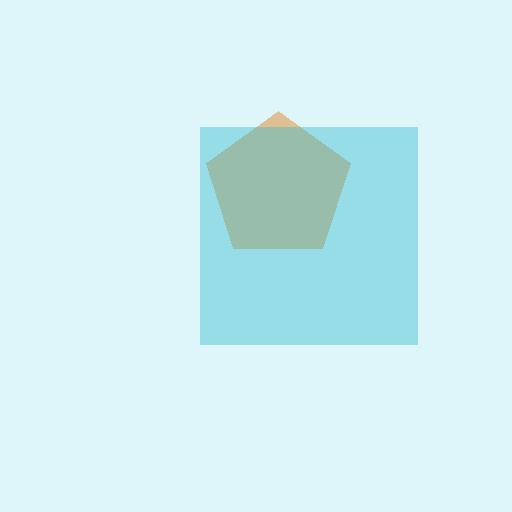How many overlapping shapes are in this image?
There are 2 overlapping shapes in the image.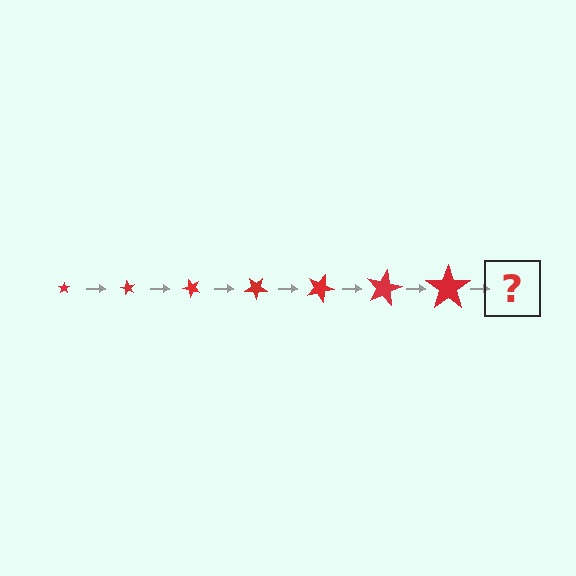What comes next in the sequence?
The next element should be a star, larger than the previous one and rotated 420 degrees from the start.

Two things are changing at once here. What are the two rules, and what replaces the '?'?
The two rules are that the star grows larger each step and it rotates 60 degrees each step. The '?' should be a star, larger than the previous one and rotated 420 degrees from the start.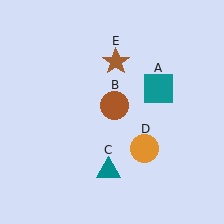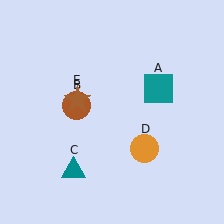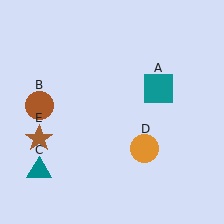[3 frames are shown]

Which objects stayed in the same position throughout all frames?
Teal square (object A) and orange circle (object D) remained stationary.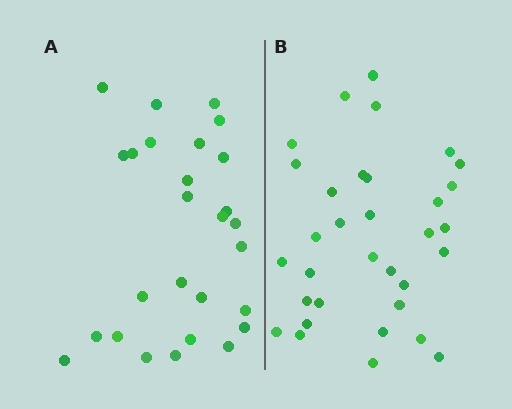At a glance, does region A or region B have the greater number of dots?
Region B (the right region) has more dots.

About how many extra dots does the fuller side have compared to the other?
Region B has about 6 more dots than region A.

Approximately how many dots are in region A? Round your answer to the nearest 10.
About 30 dots. (The exact count is 27, which rounds to 30.)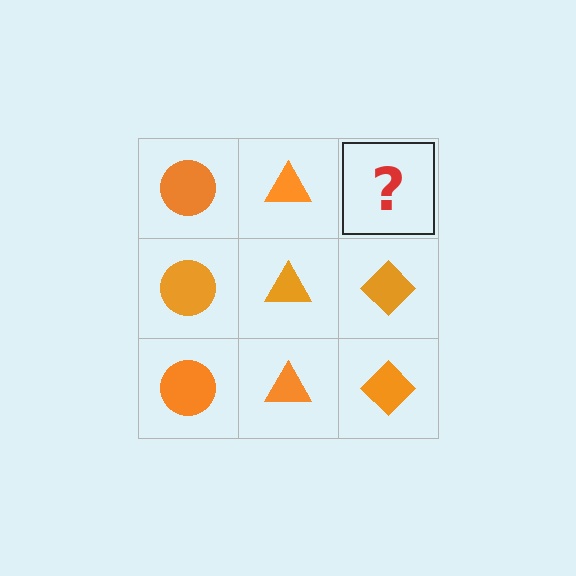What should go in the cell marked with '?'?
The missing cell should contain an orange diamond.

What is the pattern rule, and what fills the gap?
The rule is that each column has a consistent shape. The gap should be filled with an orange diamond.